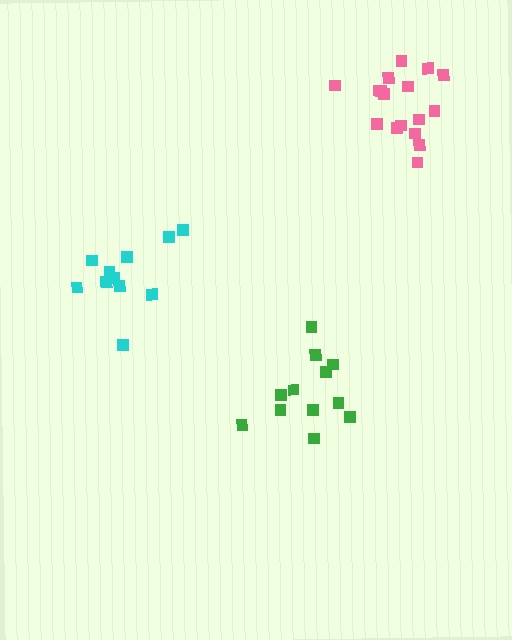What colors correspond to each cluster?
The clusters are colored: green, cyan, pink.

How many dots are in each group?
Group 1: 12 dots, Group 2: 11 dots, Group 3: 17 dots (40 total).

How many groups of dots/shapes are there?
There are 3 groups.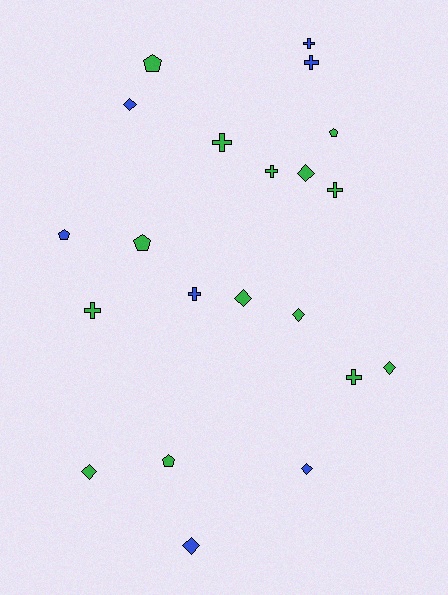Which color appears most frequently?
Green, with 14 objects.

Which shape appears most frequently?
Cross, with 8 objects.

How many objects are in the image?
There are 21 objects.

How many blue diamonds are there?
There are 3 blue diamonds.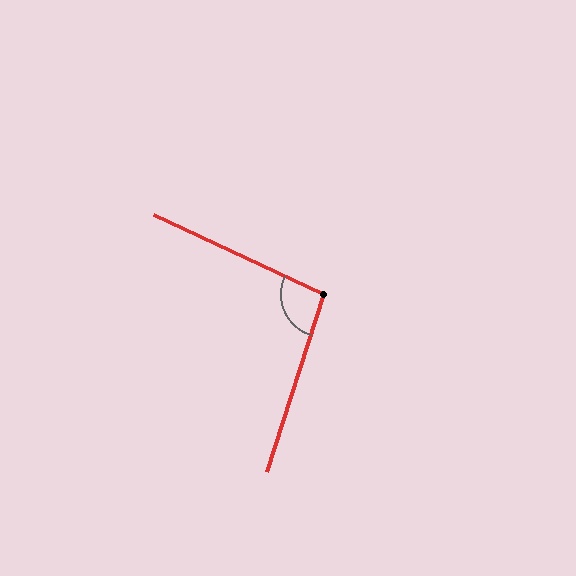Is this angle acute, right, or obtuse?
It is obtuse.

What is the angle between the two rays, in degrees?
Approximately 97 degrees.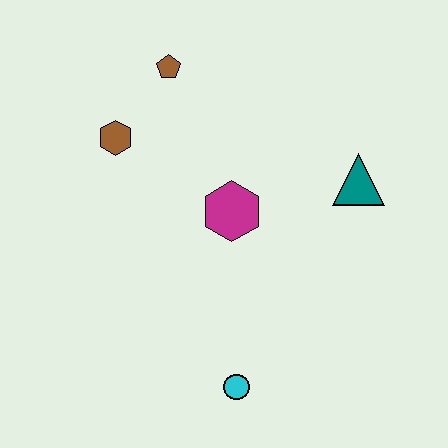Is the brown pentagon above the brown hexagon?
Yes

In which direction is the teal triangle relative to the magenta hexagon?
The teal triangle is to the right of the magenta hexagon.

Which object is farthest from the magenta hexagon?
The cyan circle is farthest from the magenta hexagon.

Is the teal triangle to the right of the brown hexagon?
Yes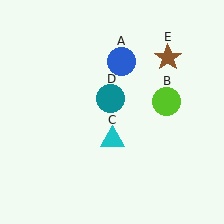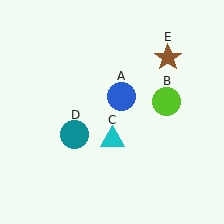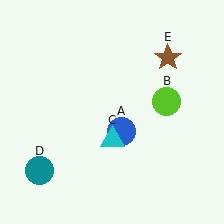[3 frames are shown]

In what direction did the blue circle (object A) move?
The blue circle (object A) moved down.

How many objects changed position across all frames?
2 objects changed position: blue circle (object A), teal circle (object D).